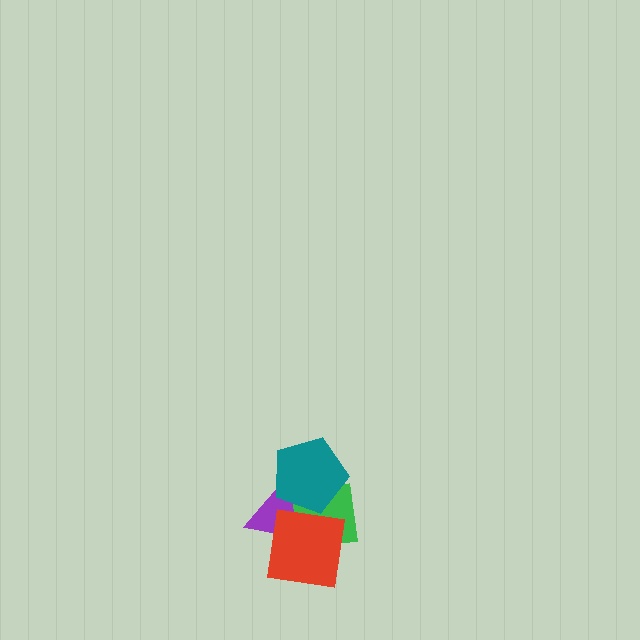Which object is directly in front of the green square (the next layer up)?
The red square is directly in front of the green square.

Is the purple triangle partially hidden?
Yes, it is partially covered by another shape.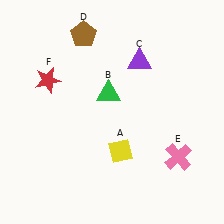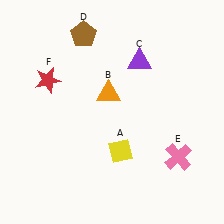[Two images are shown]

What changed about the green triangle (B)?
In Image 1, B is green. In Image 2, it changed to orange.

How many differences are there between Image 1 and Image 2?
There is 1 difference between the two images.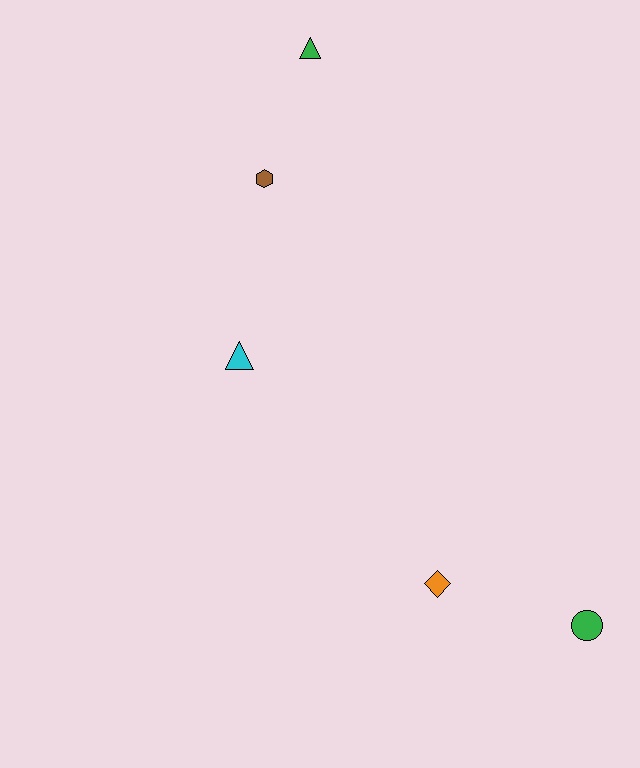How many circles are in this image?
There is 1 circle.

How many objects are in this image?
There are 5 objects.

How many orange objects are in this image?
There is 1 orange object.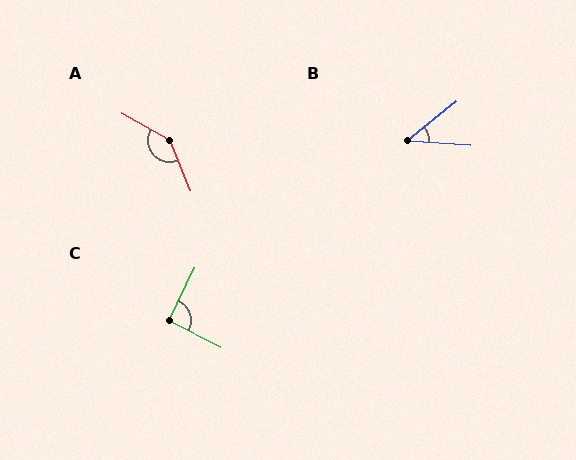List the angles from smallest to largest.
B (43°), C (92°), A (141°).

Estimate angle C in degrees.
Approximately 92 degrees.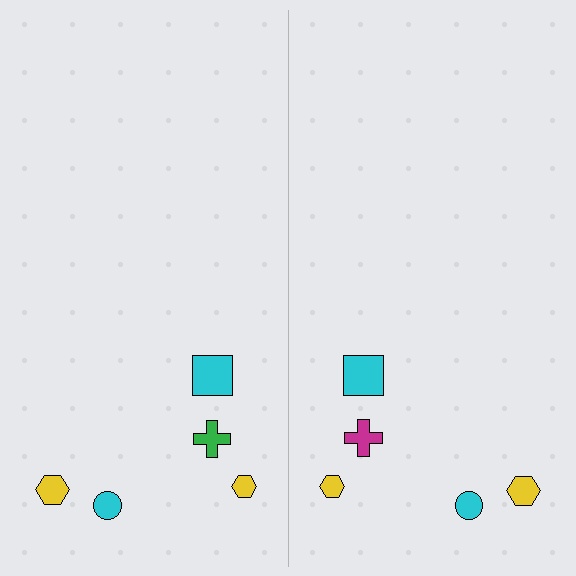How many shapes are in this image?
There are 10 shapes in this image.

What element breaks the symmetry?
The magenta cross on the right side breaks the symmetry — its mirror counterpart is green.